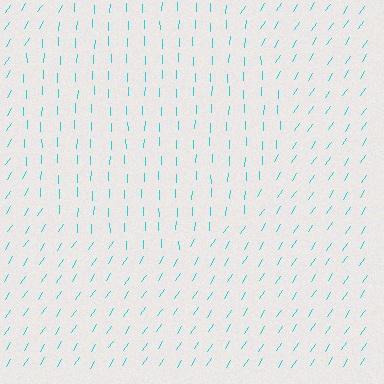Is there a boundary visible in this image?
Yes, there is a texture boundary formed by a change in line orientation.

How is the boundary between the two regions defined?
The boundary is defined purely by a change in line orientation (approximately 32 degrees difference). All lines are the same color and thickness.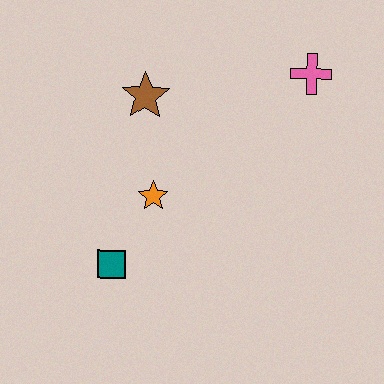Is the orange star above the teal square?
Yes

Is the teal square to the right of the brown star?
No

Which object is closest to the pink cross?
The brown star is closest to the pink cross.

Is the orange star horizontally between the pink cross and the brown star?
Yes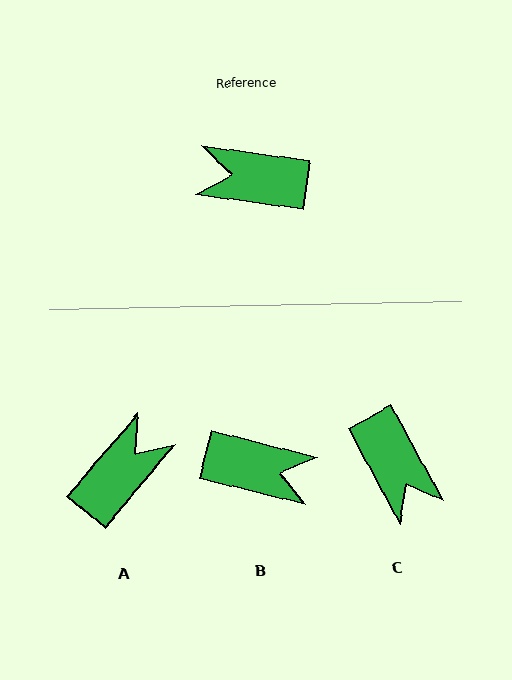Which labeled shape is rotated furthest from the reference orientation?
B, about 174 degrees away.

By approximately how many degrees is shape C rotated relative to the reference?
Approximately 126 degrees counter-clockwise.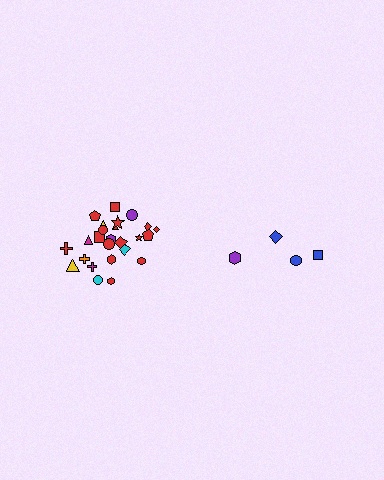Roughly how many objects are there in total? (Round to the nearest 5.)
Roughly 30 objects in total.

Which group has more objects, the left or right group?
The left group.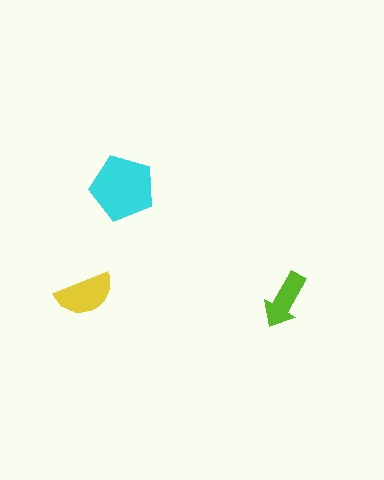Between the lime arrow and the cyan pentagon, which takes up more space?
The cyan pentagon.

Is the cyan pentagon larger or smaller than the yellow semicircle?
Larger.